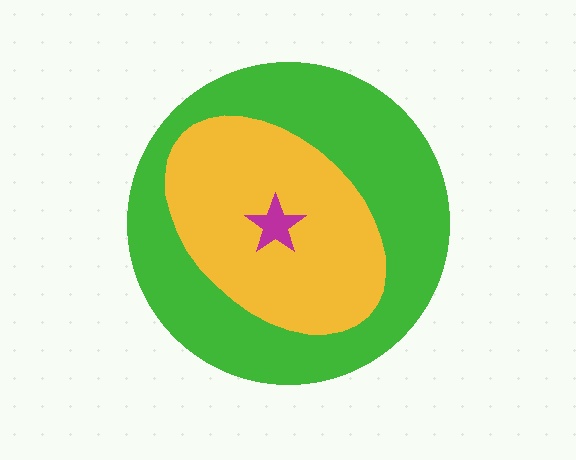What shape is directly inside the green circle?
The yellow ellipse.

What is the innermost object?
The magenta star.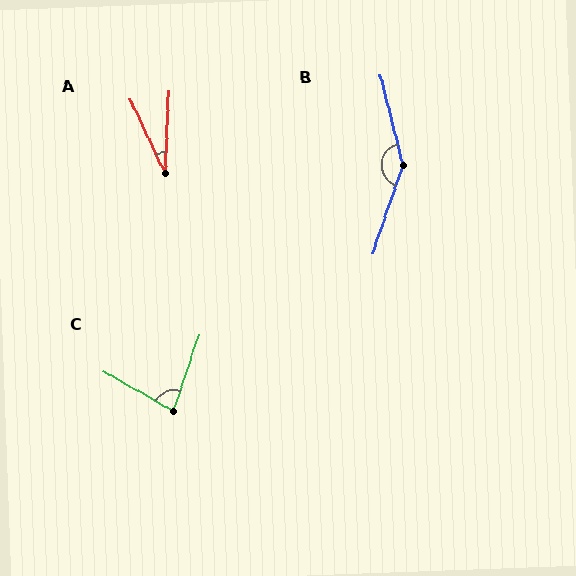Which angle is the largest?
B, at approximately 147 degrees.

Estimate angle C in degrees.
Approximately 79 degrees.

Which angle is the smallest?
A, at approximately 28 degrees.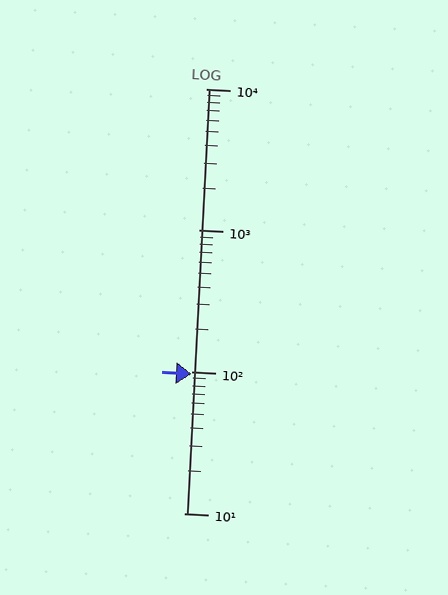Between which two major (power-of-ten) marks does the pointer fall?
The pointer is between 10 and 100.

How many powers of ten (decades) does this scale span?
The scale spans 3 decades, from 10 to 10000.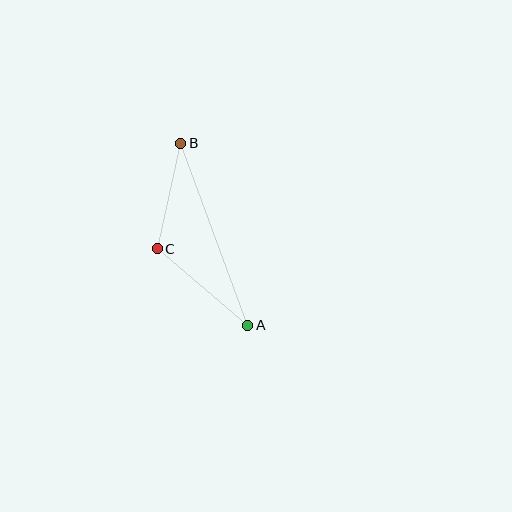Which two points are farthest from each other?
Points A and B are farthest from each other.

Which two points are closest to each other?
Points B and C are closest to each other.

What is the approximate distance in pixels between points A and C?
The distance between A and C is approximately 119 pixels.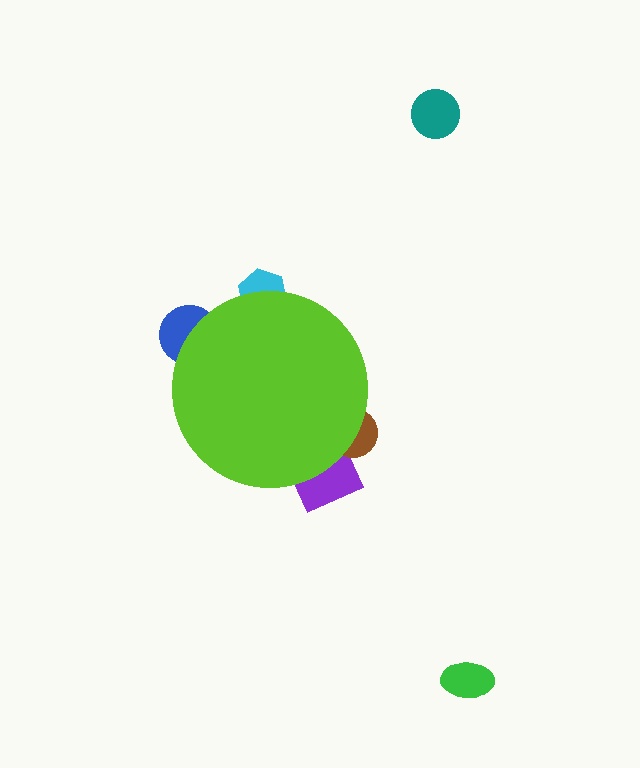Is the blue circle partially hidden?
Yes, the blue circle is partially hidden behind the lime circle.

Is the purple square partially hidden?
Yes, the purple square is partially hidden behind the lime circle.